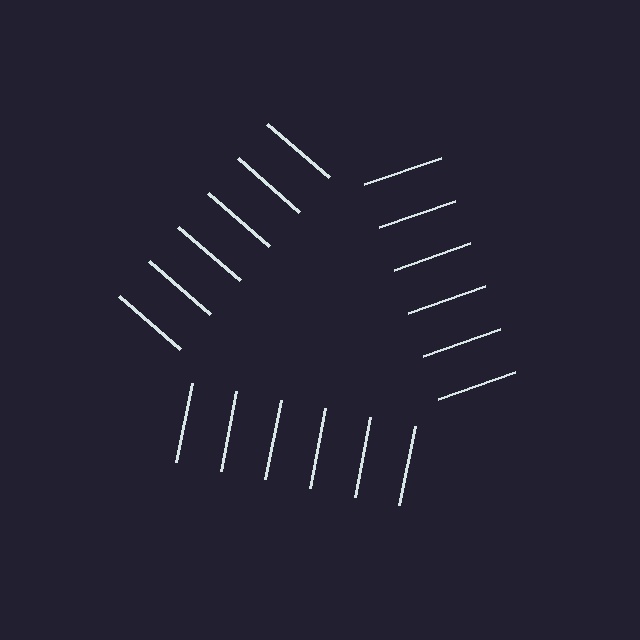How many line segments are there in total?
18 — 6 along each of the 3 edges.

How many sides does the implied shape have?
3 sides — the line-ends trace a triangle.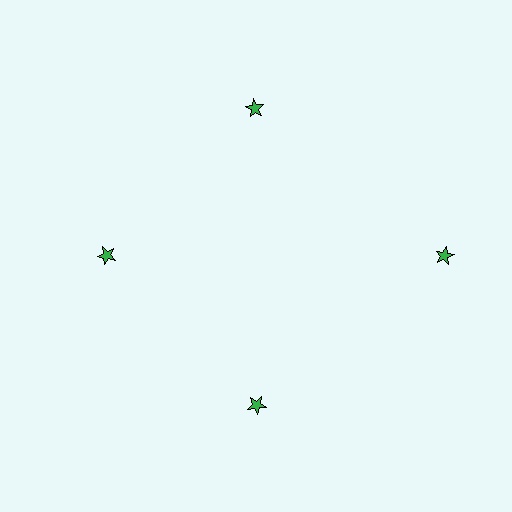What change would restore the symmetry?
The symmetry would be restored by moving it inward, back onto the ring so that all 4 stars sit at equal angles and equal distance from the center.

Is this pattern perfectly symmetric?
No. The 4 green stars are arranged in a ring, but one element near the 3 o'clock position is pushed outward from the center, breaking the 4-fold rotational symmetry.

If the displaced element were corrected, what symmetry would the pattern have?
It would have 4-fold rotational symmetry — the pattern would map onto itself every 90 degrees.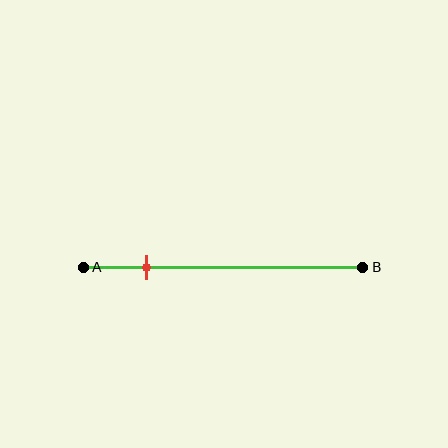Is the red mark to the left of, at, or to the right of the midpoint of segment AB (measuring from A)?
The red mark is to the left of the midpoint of segment AB.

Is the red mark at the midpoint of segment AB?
No, the mark is at about 25% from A, not at the 50% midpoint.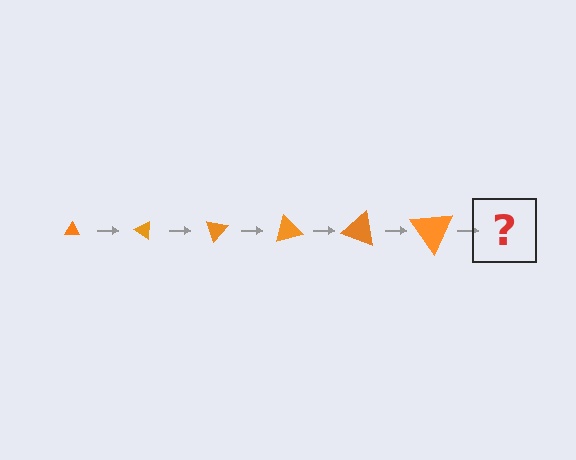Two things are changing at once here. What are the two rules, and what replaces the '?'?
The two rules are that the triangle grows larger each step and it rotates 35 degrees each step. The '?' should be a triangle, larger than the previous one and rotated 210 degrees from the start.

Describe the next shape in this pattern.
It should be a triangle, larger than the previous one and rotated 210 degrees from the start.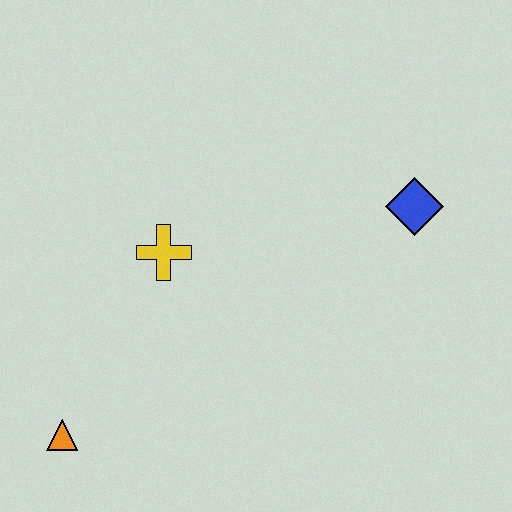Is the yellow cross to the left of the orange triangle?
No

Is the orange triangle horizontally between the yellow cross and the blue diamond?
No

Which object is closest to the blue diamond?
The yellow cross is closest to the blue diamond.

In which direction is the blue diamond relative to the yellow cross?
The blue diamond is to the right of the yellow cross.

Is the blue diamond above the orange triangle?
Yes